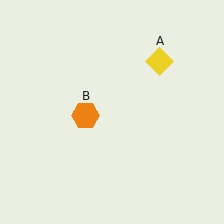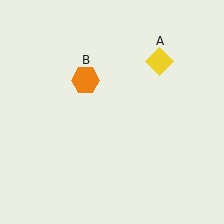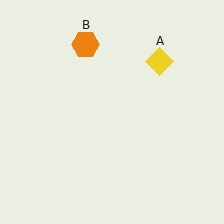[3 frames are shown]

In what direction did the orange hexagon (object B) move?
The orange hexagon (object B) moved up.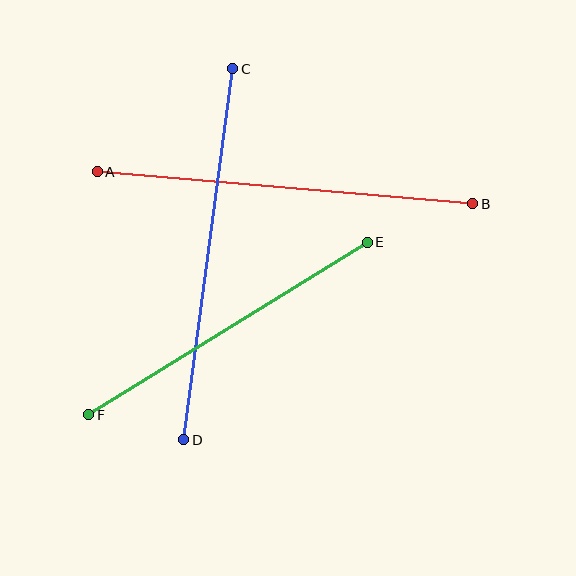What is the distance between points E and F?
The distance is approximately 328 pixels.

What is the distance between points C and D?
The distance is approximately 374 pixels.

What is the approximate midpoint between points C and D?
The midpoint is at approximately (208, 254) pixels.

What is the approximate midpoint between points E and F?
The midpoint is at approximately (228, 329) pixels.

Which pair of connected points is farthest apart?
Points A and B are farthest apart.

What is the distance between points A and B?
The distance is approximately 377 pixels.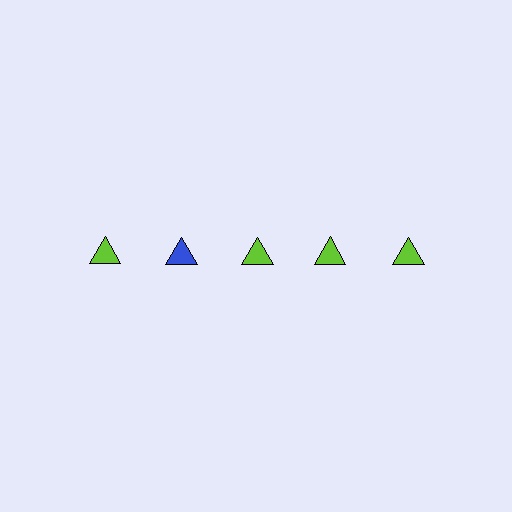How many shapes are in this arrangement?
There are 5 shapes arranged in a grid pattern.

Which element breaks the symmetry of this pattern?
The blue triangle in the top row, second from left column breaks the symmetry. All other shapes are lime triangles.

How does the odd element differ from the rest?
It has a different color: blue instead of lime.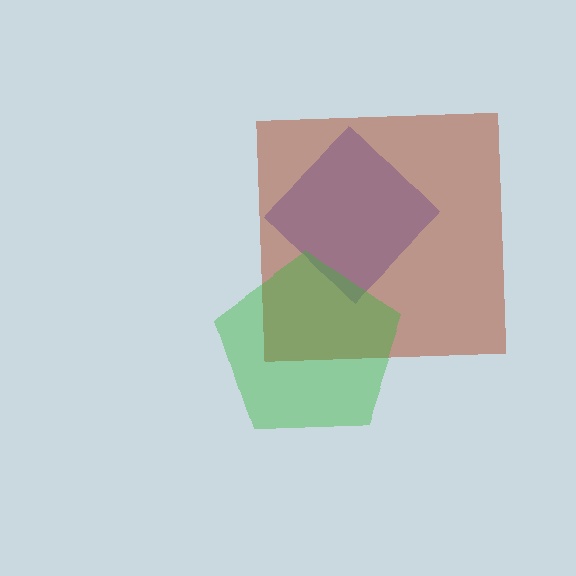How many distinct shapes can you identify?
There are 3 distinct shapes: a blue diamond, a brown square, a green pentagon.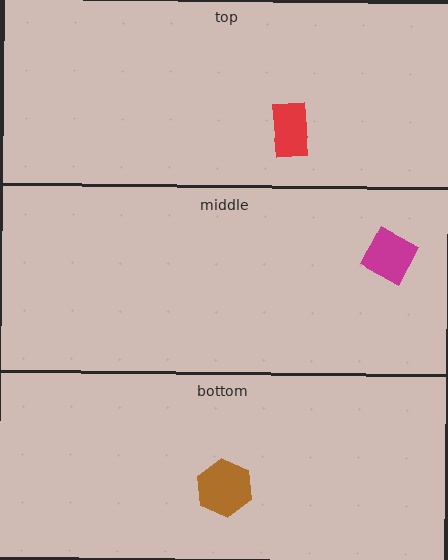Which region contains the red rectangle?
The top region.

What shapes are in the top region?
The red rectangle.